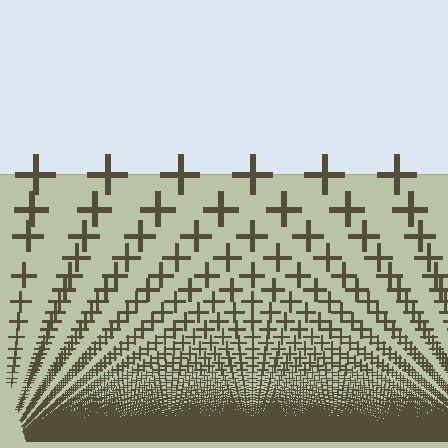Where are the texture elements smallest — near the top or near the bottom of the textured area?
Near the bottom.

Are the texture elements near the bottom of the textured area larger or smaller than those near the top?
Smaller. The gradient is inverted — elements near the bottom are smaller and denser.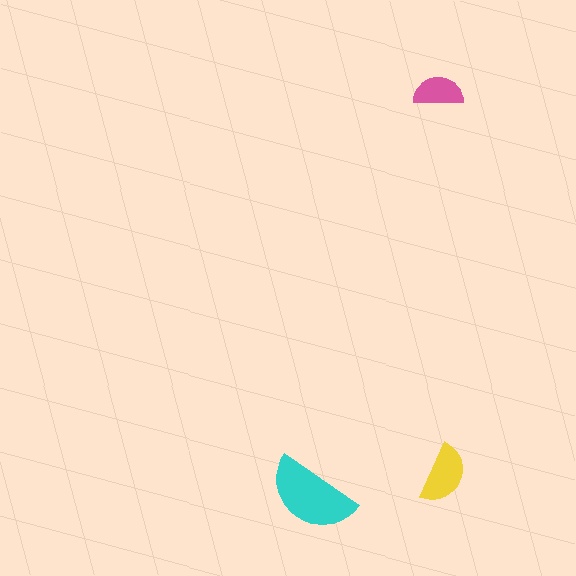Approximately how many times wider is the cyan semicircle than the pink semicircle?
About 2 times wider.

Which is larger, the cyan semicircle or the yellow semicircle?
The cyan one.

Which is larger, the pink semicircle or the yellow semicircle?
The yellow one.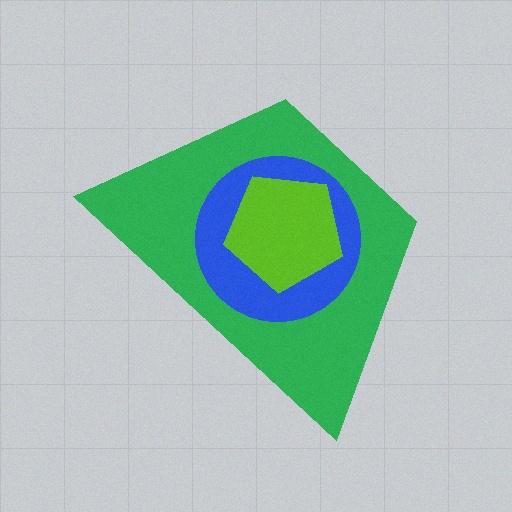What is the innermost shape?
The lime pentagon.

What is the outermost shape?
The green trapezoid.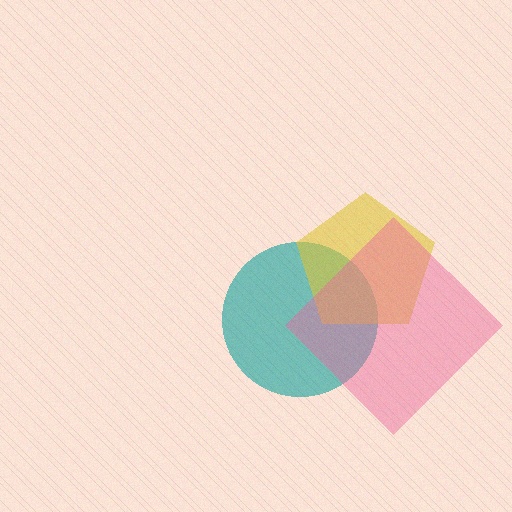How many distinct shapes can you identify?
There are 3 distinct shapes: a teal circle, a yellow pentagon, a pink diamond.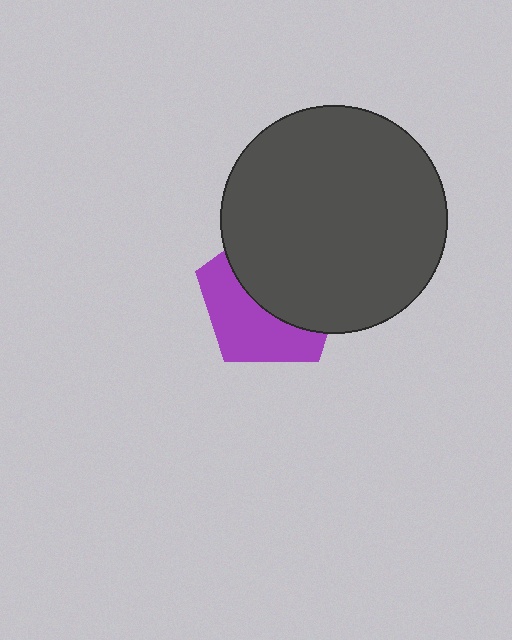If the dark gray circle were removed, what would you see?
You would see the complete purple pentagon.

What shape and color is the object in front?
The object in front is a dark gray circle.